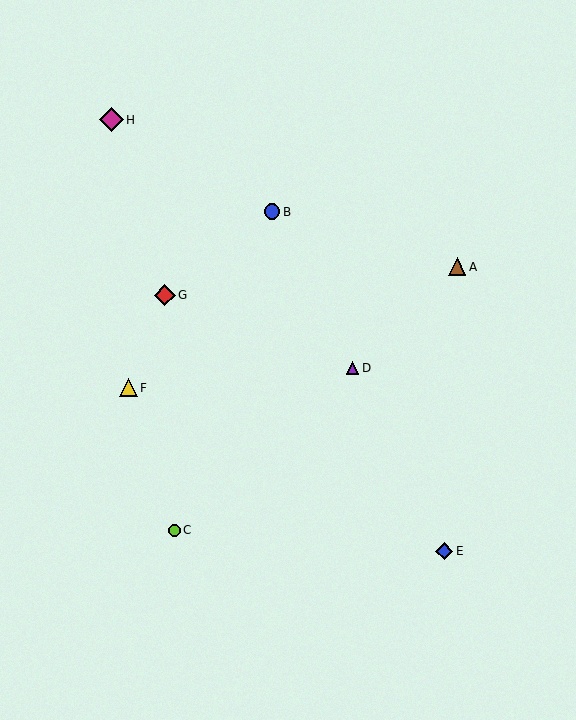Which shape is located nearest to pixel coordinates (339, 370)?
The purple triangle (labeled D) at (352, 368) is nearest to that location.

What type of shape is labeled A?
Shape A is a brown triangle.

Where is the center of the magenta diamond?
The center of the magenta diamond is at (111, 120).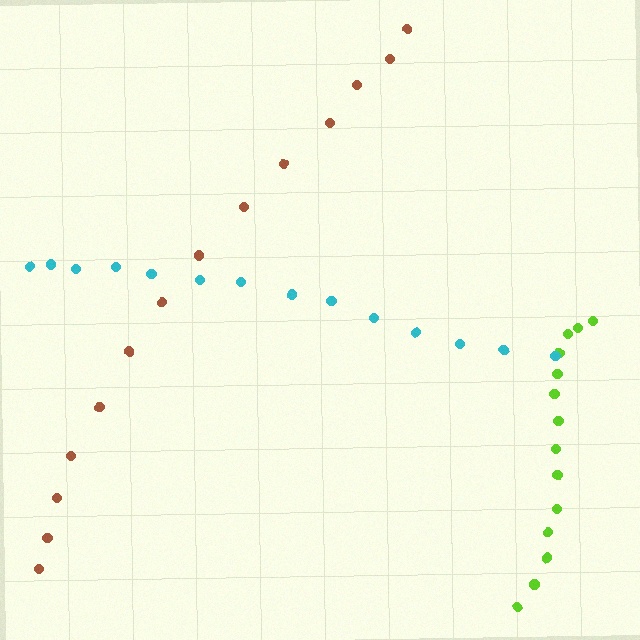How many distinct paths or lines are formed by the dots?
There are 3 distinct paths.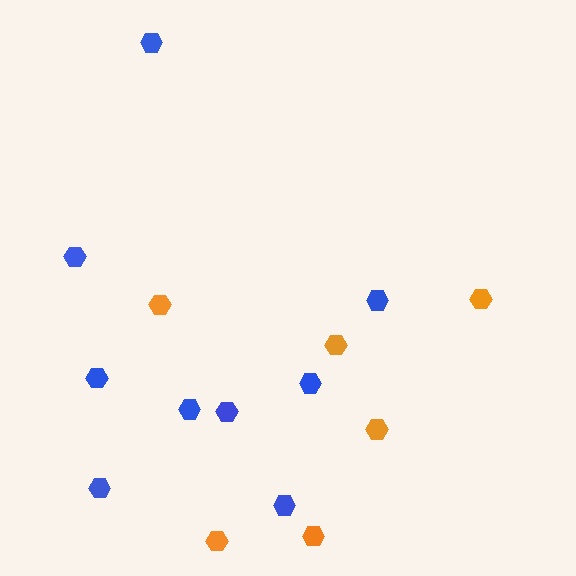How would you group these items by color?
There are 2 groups: one group of blue hexagons (9) and one group of orange hexagons (6).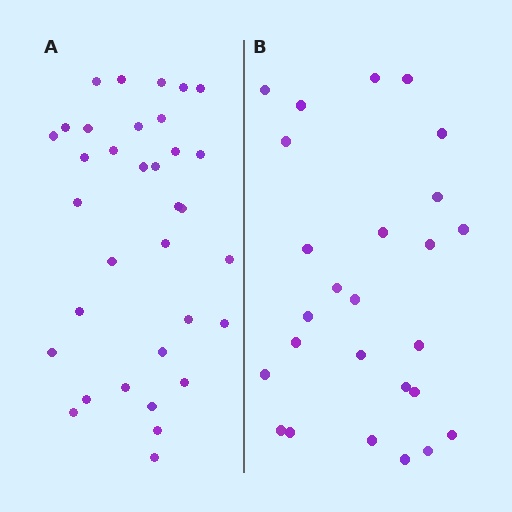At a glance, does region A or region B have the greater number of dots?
Region A (the left region) has more dots.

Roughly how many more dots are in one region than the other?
Region A has roughly 8 or so more dots than region B.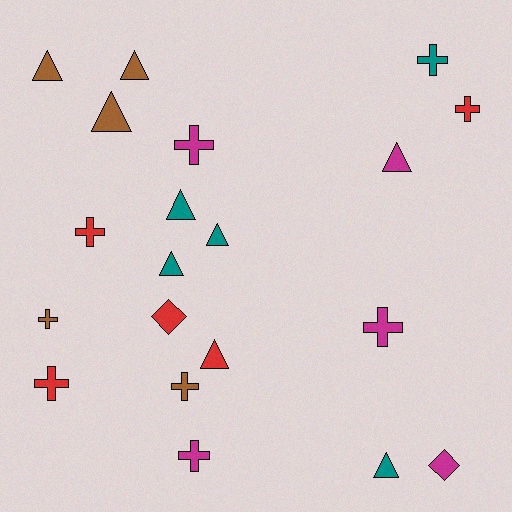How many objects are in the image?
There are 20 objects.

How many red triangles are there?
There is 1 red triangle.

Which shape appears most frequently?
Triangle, with 9 objects.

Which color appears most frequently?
Teal, with 5 objects.